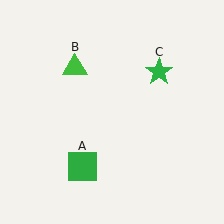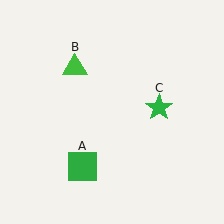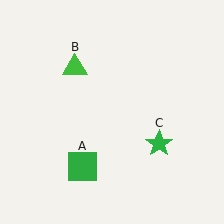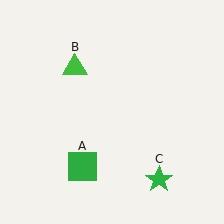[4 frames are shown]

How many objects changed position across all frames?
1 object changed position: green star (object C).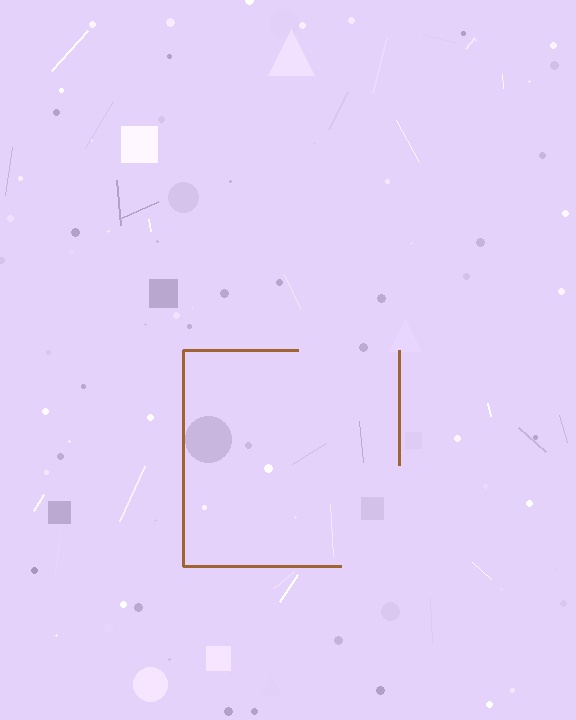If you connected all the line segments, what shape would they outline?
They would outline a square.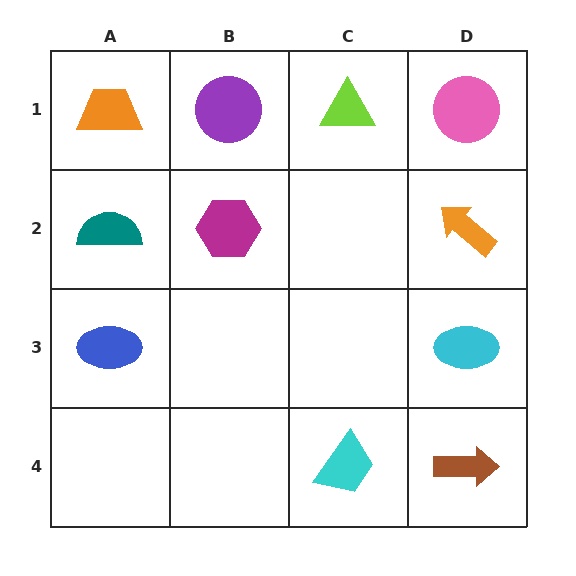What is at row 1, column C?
A lime triangle.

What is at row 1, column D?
A pink circle.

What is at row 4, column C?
A cyan trapezoid.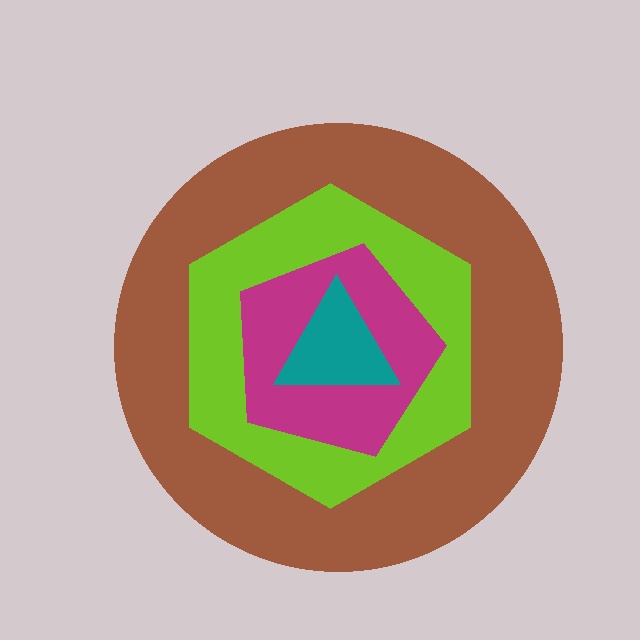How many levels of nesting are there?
4.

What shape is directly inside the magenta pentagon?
The teal triangle.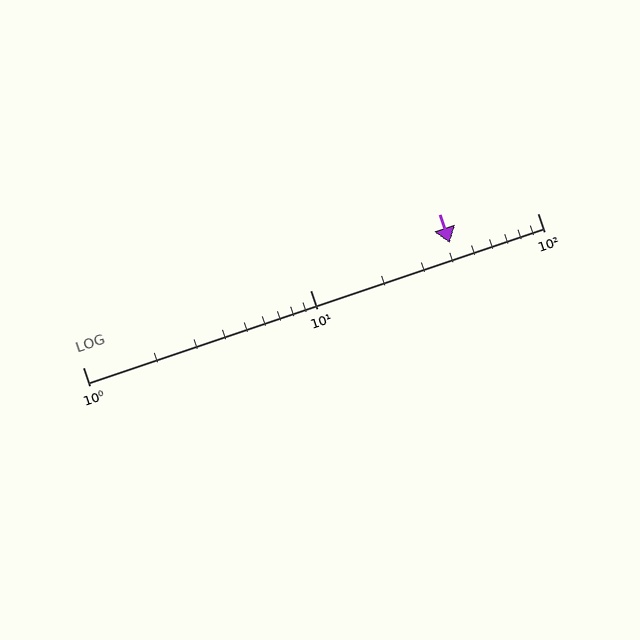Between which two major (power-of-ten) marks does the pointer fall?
The pointer is between 10 and 100.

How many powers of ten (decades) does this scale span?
The scale spans 2 decades, from 1 to 100.